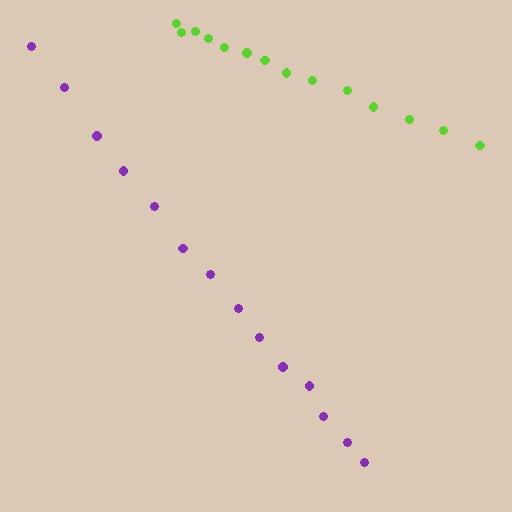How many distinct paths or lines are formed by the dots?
There are 2 distinct paths.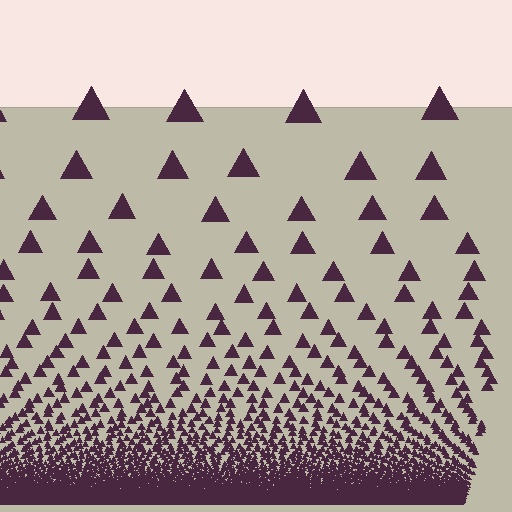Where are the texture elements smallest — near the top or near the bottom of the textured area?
Near the bottom.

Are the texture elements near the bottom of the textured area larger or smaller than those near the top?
Smaller. The gradient is inverted — elements near the bottom are smaller and denser.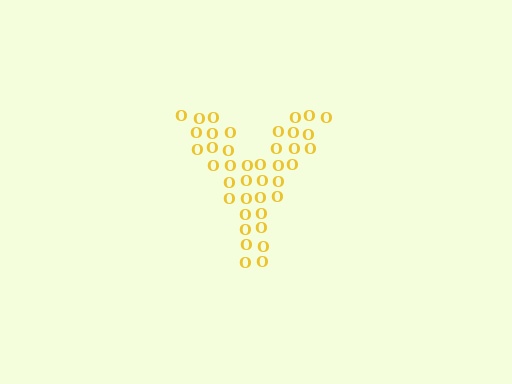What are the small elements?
The small elements are letter O's.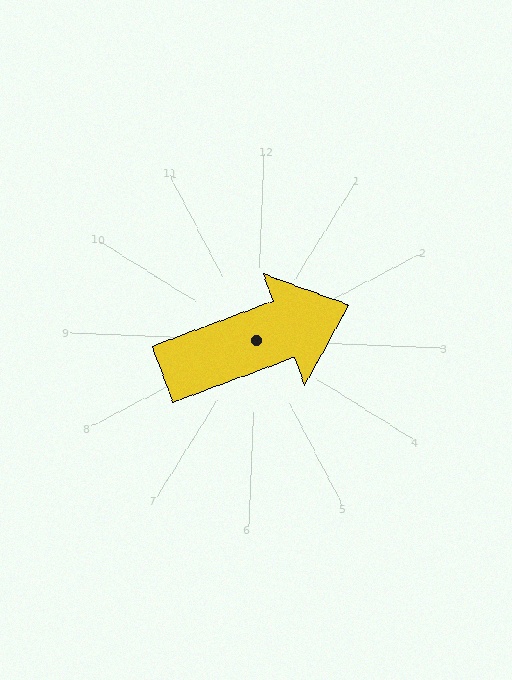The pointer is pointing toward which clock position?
Roughly 2 o'clock.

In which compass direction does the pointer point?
Northeast.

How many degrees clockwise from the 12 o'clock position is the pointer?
Approximately 67 degrees.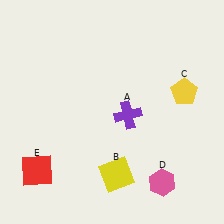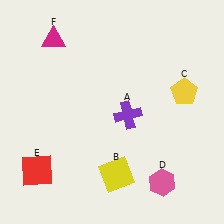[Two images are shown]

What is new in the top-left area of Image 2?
A magenta triangle (F) was added in the top-left area of Image 2.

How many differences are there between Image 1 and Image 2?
There is 1 difference between the two images.